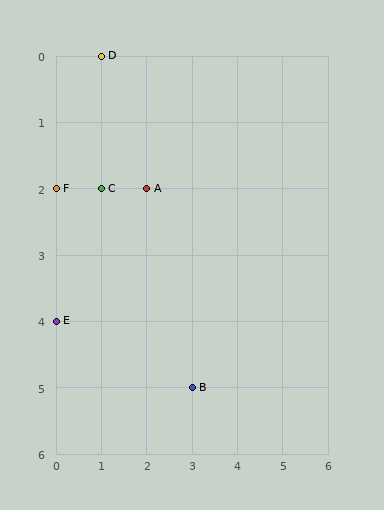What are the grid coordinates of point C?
Point C is at grid coordinates (1, 2).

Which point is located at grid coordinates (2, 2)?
Point A is at (2, 2).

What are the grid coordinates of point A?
Point A is at grid coordinates (2, 2).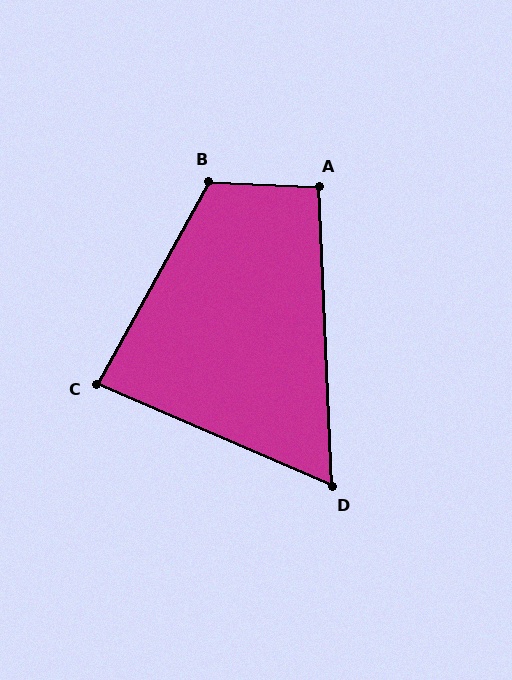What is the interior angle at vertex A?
Approximately 95 degrees (obtuse).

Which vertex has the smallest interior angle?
D, at approximately 64 degrees.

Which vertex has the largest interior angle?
B, at approximately 116 degrees.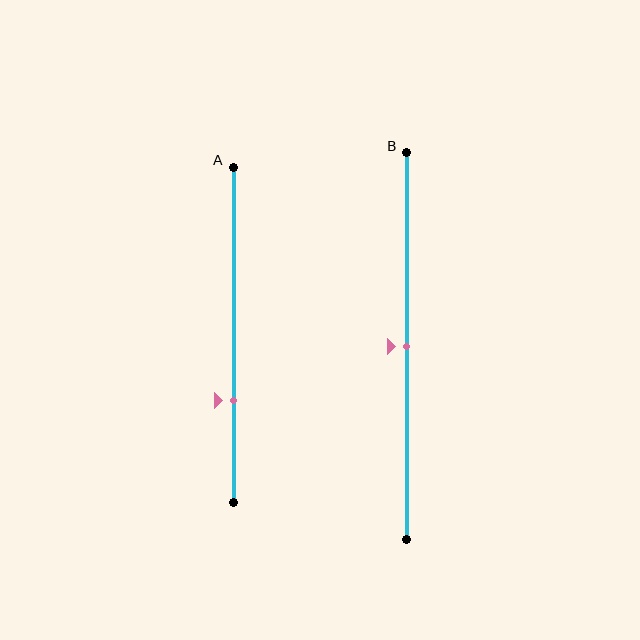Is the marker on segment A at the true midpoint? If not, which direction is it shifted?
No, the marker on segment A is shifted downward by about 20% of the segment length.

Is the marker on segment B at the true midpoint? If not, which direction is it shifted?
Yes, the marker on segment B is at the true midpoint.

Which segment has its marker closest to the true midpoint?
Segment B has its marker closest to the true midpoint.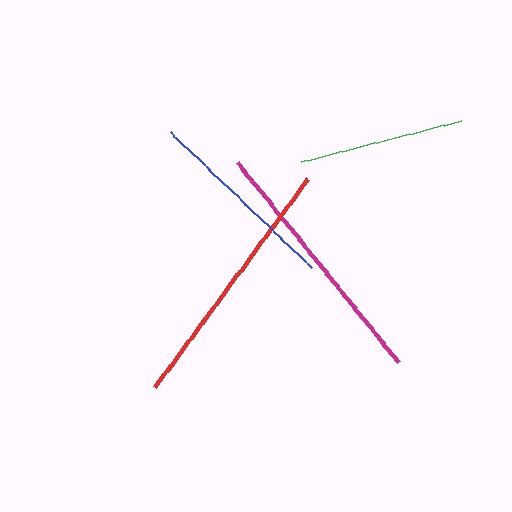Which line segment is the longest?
The red line is the longest at approximately 259 pixels.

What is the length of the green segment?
The green segment is approximately 165 pixels long.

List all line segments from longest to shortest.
From longest to shortest: red, magenta, blue, green.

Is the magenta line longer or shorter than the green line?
The magenta line is longer than the green line.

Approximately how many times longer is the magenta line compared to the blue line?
The magenta line is approximately 1.3 times the length of the blue line.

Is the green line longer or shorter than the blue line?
The blue line is longer than the green line.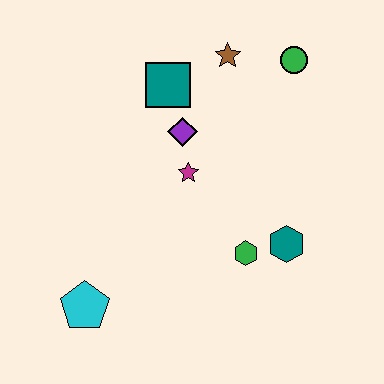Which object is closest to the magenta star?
The purple diamond is closest to the magenta star.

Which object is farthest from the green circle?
The cyan pentagon is farthest from the green circle.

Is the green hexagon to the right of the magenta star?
Yes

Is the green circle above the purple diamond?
Yes